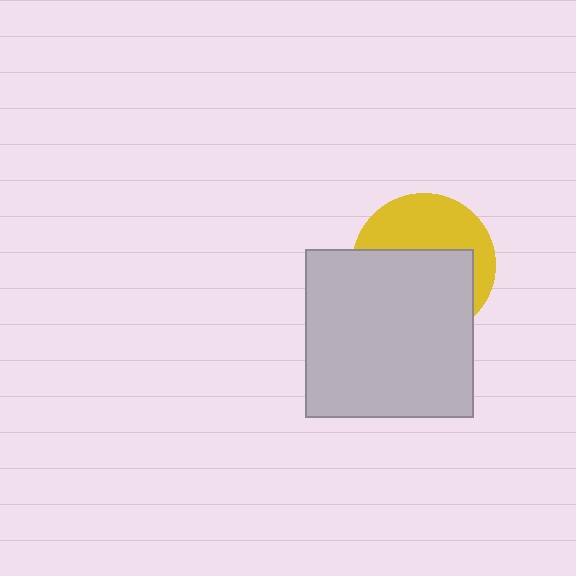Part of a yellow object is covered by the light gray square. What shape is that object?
It is a circle.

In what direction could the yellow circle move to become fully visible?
The yellow circle could move up. That would shift it out from behind the light gray square entirely.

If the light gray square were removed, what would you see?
You would see the complete yellow circle.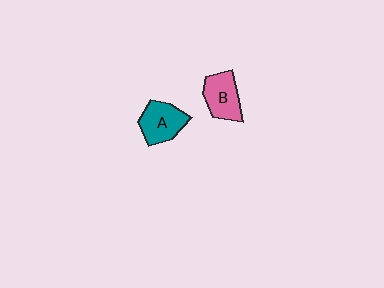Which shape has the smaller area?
Shape B (pink).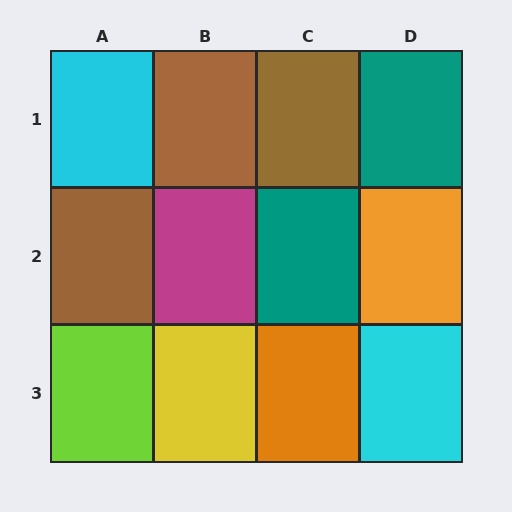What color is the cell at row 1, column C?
Brown.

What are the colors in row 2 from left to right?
Brown, magenta, teal, orange.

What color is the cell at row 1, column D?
Teal.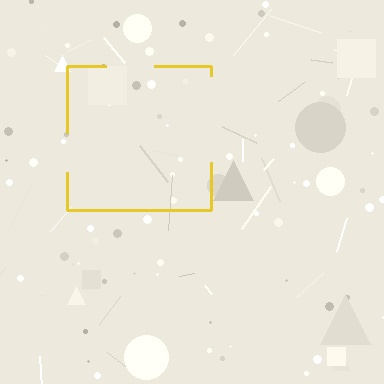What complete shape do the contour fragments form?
The contour fragments form a square.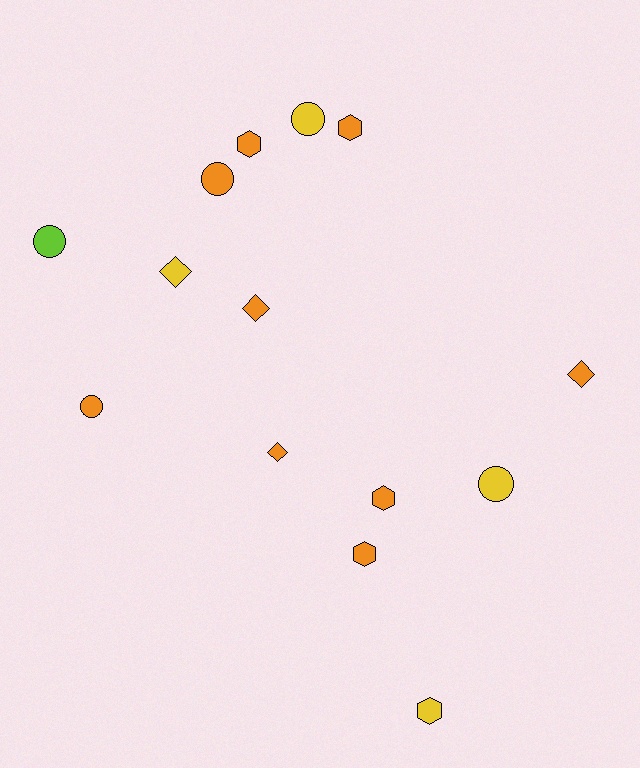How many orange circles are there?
There are 2 orange circles.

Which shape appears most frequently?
Circle, with 5 objects.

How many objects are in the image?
There are 14 objects.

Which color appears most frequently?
Orange, with 9 objects.